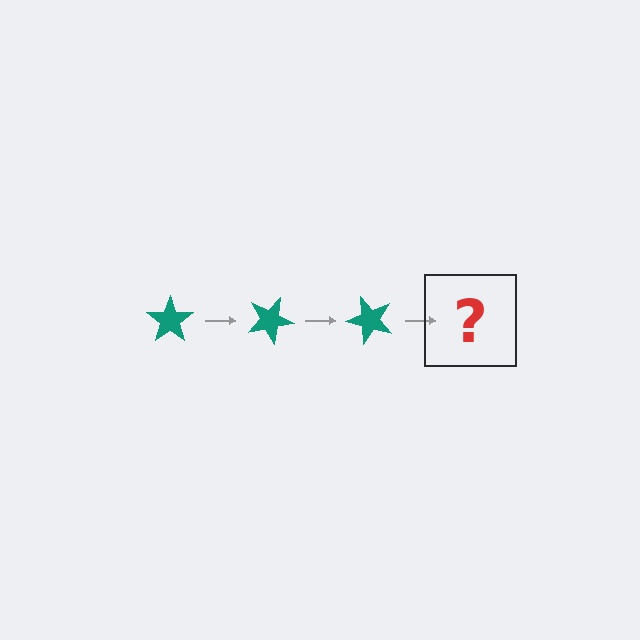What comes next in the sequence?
The next element should be a teal star rotated 75 degrees.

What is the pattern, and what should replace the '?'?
The pattern is that the star rotates 25 degrees each step. The '?' should be a teal star rotated 75 degrees.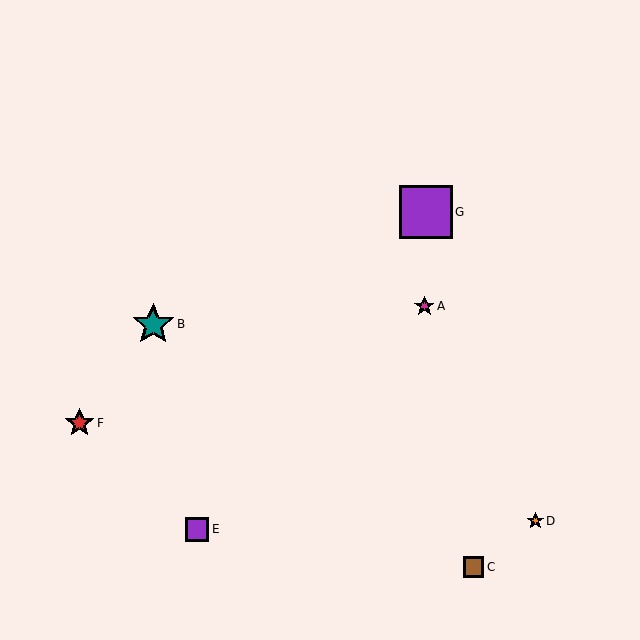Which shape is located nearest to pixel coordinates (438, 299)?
The magenta star (labeled A) at (424, 306) is nearest to that location.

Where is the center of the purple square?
The center of the purple square is at (197, 529).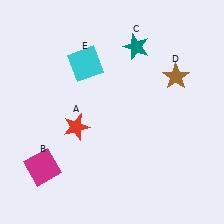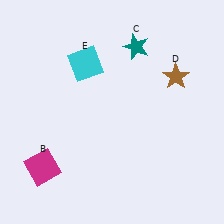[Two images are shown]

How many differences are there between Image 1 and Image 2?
There is 1 difference between the two images.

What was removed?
The red star (A) was removed in Image 2.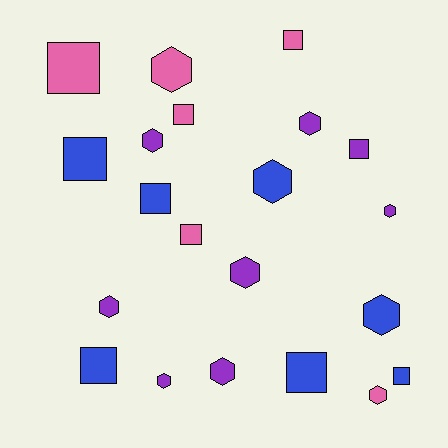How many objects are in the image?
There are 21 objects.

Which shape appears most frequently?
Hexagon, with 11 objects.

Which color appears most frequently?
Purple, with 8 objects.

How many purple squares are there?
There is 1 purple square.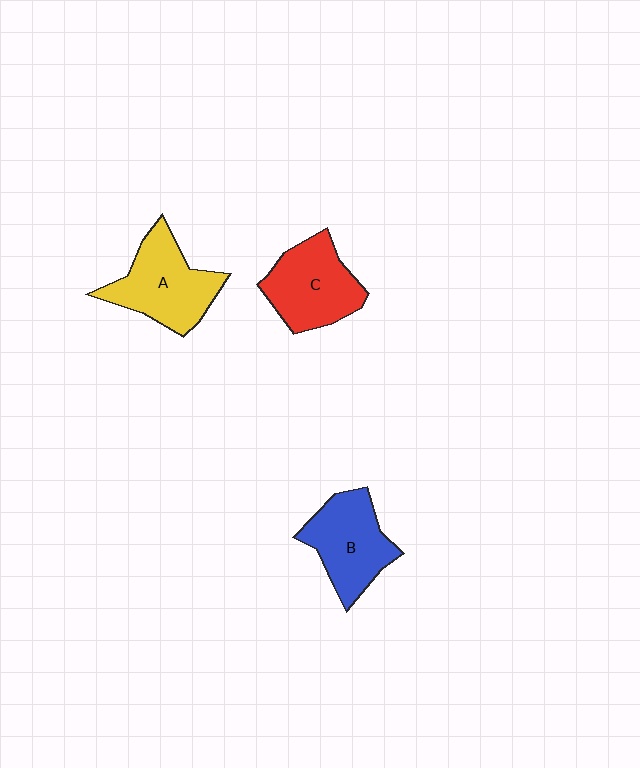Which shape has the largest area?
Shape A (yellow).